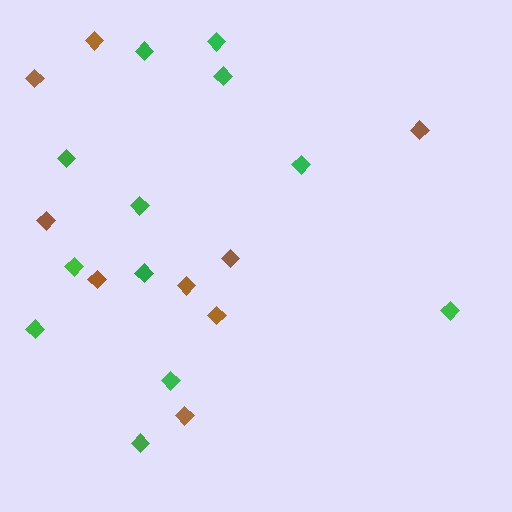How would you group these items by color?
There are 2 groups: one group of brown diamonds (9) and one group of green diamonds (12).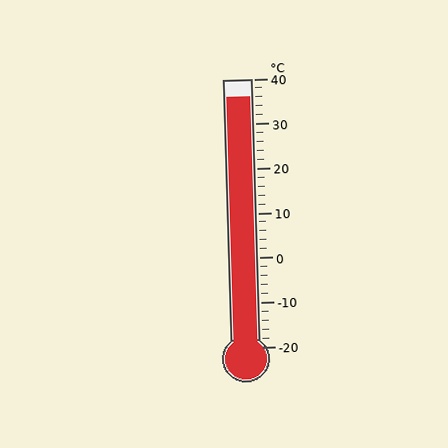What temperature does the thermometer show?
The thermometer shows approximately 36°C.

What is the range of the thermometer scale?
The thermometer scale ranges from -20°C to 40°C.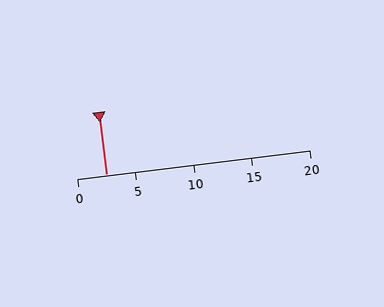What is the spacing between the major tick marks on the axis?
The major ticks are spaced 5 apart.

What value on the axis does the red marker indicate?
The marker indicates approximately 2.5.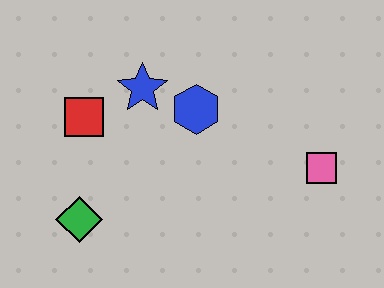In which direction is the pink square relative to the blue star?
The pink square is to the right of the blue star.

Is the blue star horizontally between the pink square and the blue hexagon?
No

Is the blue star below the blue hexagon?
No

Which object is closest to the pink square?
The blue hexagon is closest to the pink square.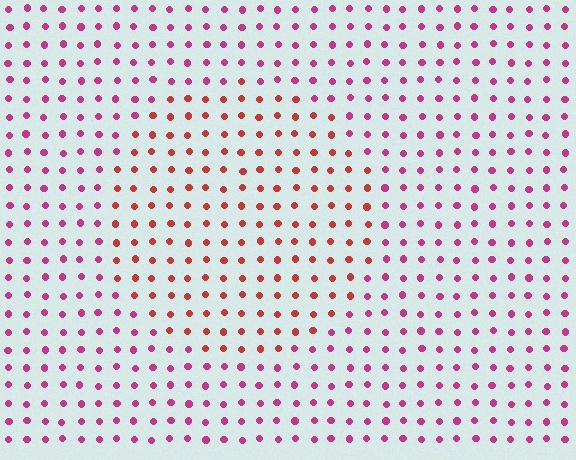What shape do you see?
I see a circle.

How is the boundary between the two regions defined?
The boundary is defined purely by a slight shift in hue (about 38 degrees). Spacing, size, and orientation are identical on both sides.